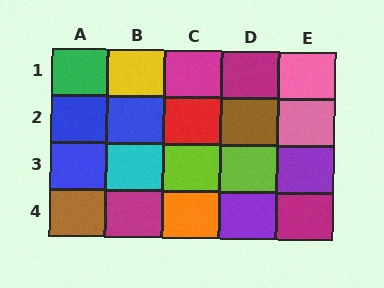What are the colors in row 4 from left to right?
Brown, magenta, orange, purple, magenta.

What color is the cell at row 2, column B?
Blue.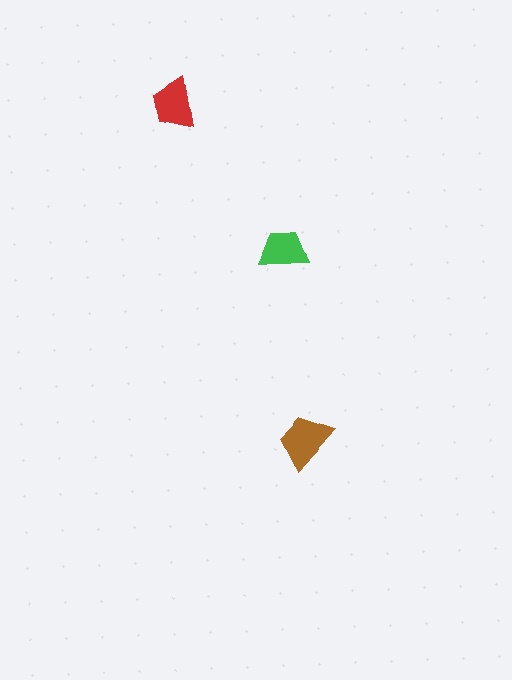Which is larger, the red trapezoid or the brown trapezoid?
The brown one.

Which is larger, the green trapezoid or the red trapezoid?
The red one.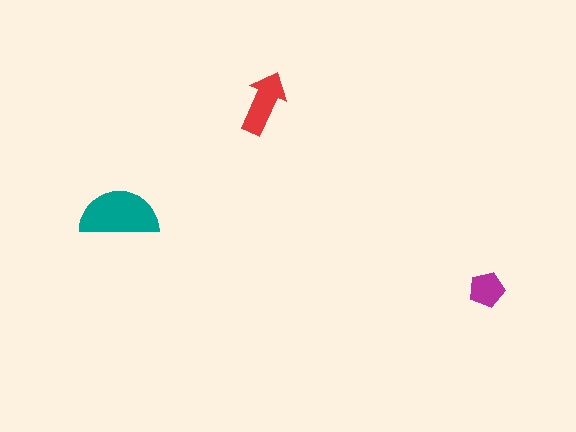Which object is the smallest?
The magenta pentagon.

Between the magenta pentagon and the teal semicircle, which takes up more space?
The teal semicircle.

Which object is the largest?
The teal semicircle.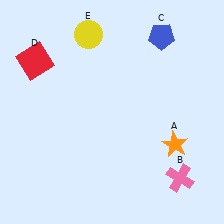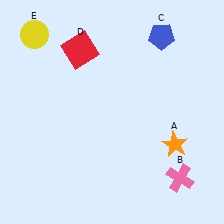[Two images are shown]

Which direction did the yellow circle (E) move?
The yellow circle (E) moved left.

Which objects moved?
The objects that moved are: the red square (D), the yellow circle (E).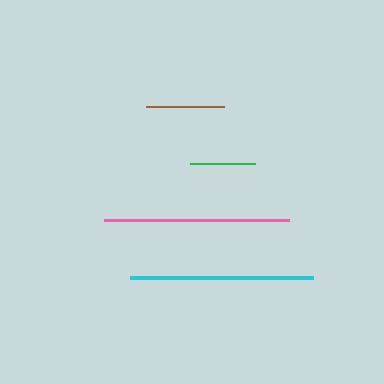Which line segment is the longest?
The pink line is the longest at approximately 186 pixels.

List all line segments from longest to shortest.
From longest to shortest: pink, cyan, brown, green.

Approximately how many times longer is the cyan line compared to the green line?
The cyan line is approximately 2.8 times the length of the green line.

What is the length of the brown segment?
The brown segment is approximately 78 pixels long.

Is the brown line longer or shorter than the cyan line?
The cyan line is longer than the brown line.